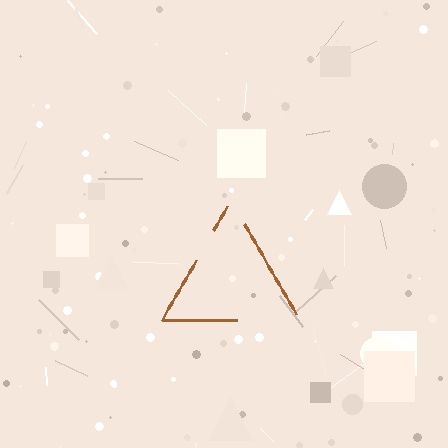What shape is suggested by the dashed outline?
The dashed outline suggests a triangle.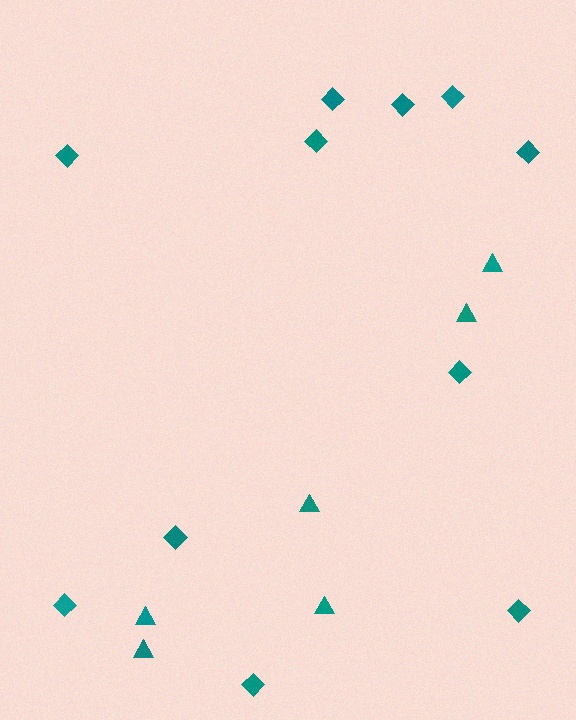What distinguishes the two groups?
There are 2 groups: one group of triangles (6) and one group of diamonds (11).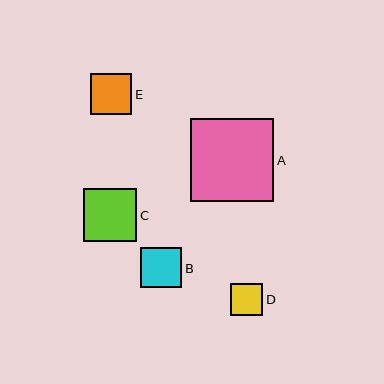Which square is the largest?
Square A is the largest with a size of approximately 83 pixels.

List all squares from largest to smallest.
From largest to smallest: A, C, E, B, D.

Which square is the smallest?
Square D is the smallest with a size of approximately 32 pixels.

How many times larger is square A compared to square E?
Square A is approximately 2.0 times the size of square E.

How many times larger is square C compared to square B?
Square C is approximately 1.3 times the size of square B.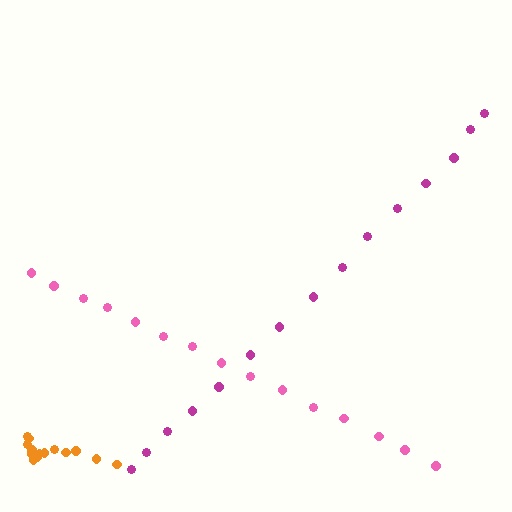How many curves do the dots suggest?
There are 3 distinct paths.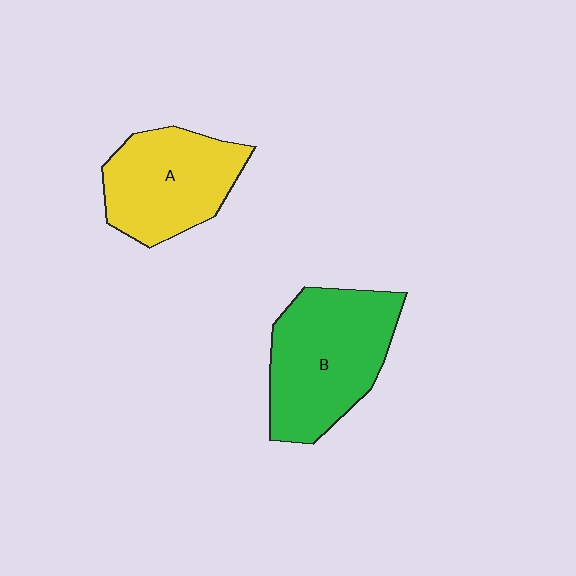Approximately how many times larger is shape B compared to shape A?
Approximately 1.2 times.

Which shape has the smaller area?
Shape A (yellow).